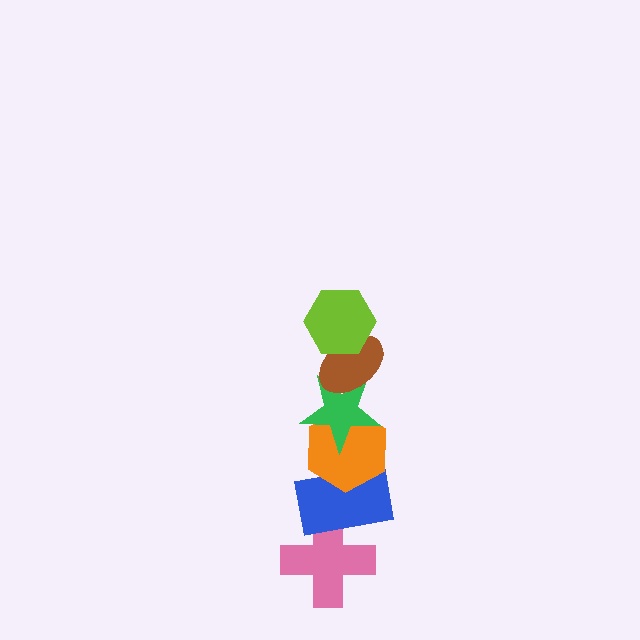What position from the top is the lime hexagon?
The lime hexagon is 1st from the top.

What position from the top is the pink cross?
The pink cross is 6th from the top.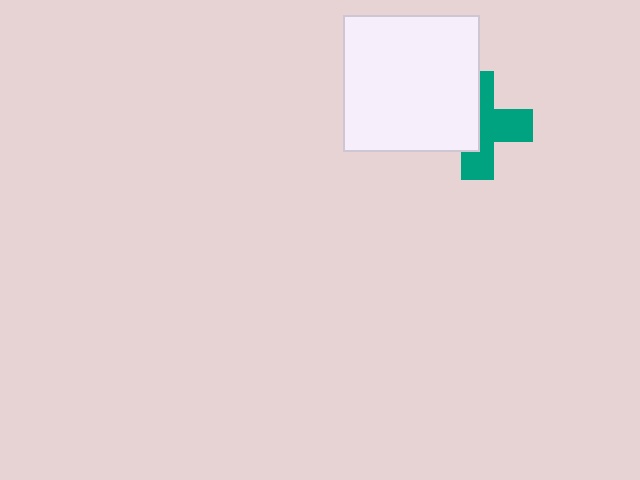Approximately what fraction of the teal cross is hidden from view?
Roughly 45% of the teal cross is hidden behind the white square.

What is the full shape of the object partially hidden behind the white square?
The partially hidden object is a teal cross.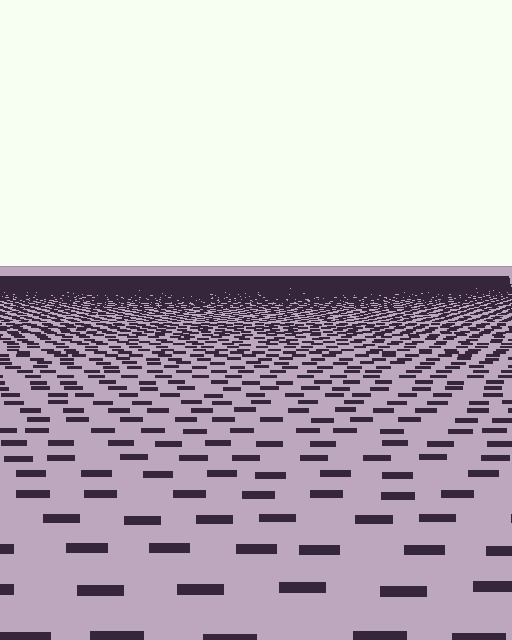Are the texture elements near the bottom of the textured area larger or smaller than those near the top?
Larger. Near the bottom, elements are closer to the viewer and appear at a bigger on-screen size.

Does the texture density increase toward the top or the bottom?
Density increases toward the top.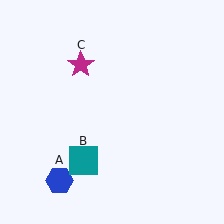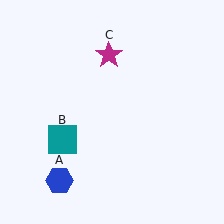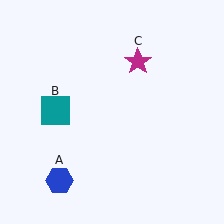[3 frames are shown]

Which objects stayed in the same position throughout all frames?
Blue hexagon (object A) remained stationary.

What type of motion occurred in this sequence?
The teal square (object B), magenta star (object C) rotated clockwise around the center of the scene.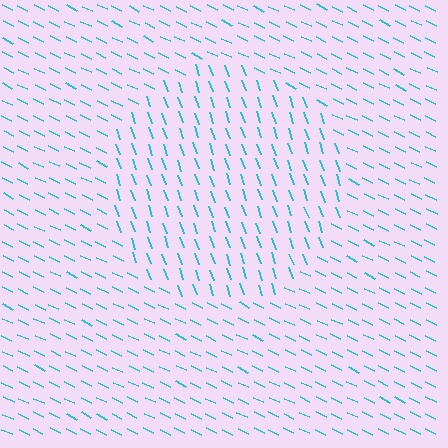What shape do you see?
I see a circle.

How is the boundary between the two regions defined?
The boundary is defined purely by a change in line orientation (approximately 45 degrees difference). All lines are the same color and thickness.